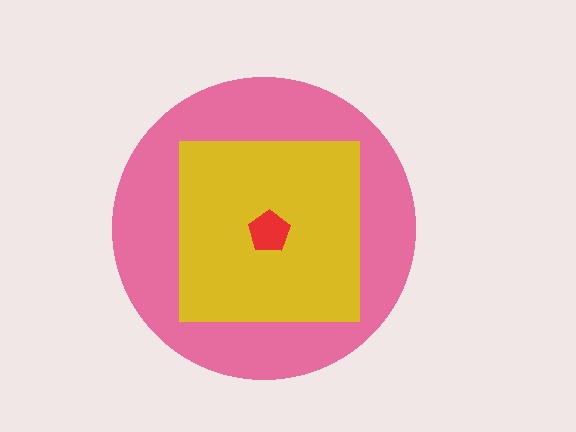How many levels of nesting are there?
3.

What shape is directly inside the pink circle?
The yellow square.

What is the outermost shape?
The pink circle.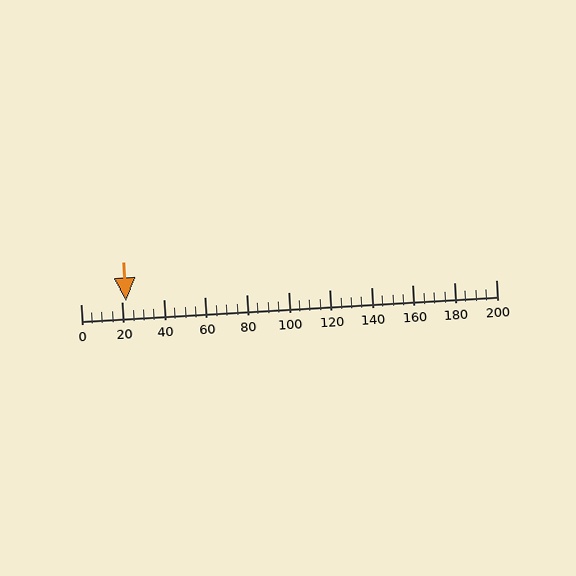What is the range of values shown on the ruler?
The ruler shows values from 0 to 200.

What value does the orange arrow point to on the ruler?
The orange arrow points to approximately 22.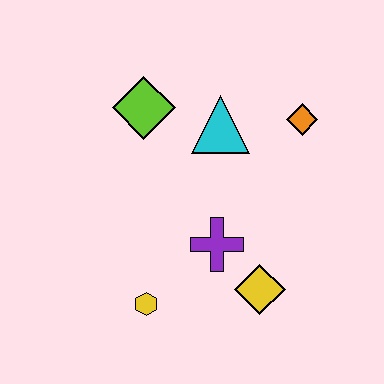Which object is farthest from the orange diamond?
The yellow hexagon is farthest from the orange diamond.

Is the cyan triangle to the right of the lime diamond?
Yes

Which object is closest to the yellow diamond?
The purple cross is closest to the yellow diamond.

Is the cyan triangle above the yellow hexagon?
Yes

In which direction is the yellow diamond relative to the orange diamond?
The yellow diamond is below the orange diamond.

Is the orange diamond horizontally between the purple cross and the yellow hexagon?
No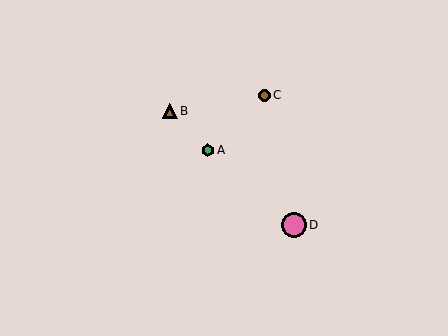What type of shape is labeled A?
Shape A is a green hexagon.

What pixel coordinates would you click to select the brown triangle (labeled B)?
Click at (170, 111) to select the brown triangle B.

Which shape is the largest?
The pink circle (labeled D) is the largest.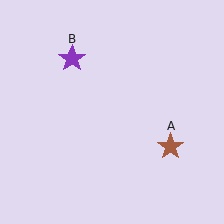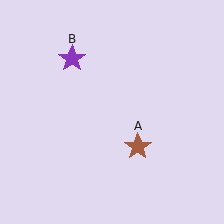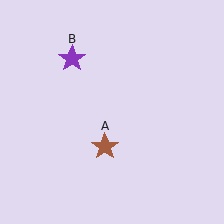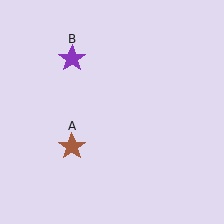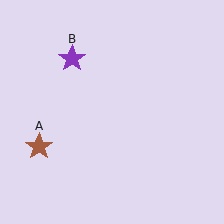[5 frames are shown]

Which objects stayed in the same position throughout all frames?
Purple star (object B) remained stationary.